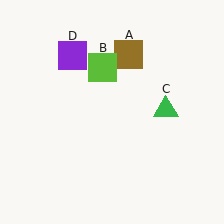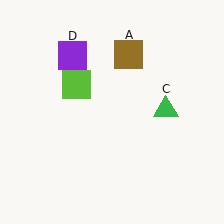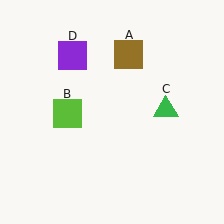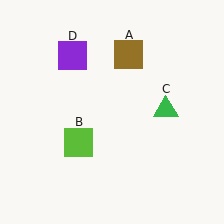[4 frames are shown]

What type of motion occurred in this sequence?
The lime square (object B) rotated counterclockwise around the center of the scene.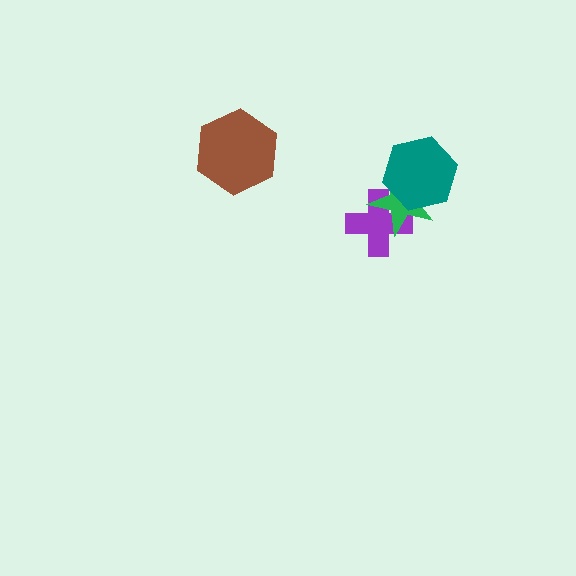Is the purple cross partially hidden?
Yes, it is partially covered by another shape.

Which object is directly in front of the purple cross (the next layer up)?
The green star is directly in front of the purple cross.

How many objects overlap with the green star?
2 objects overlap with the green star.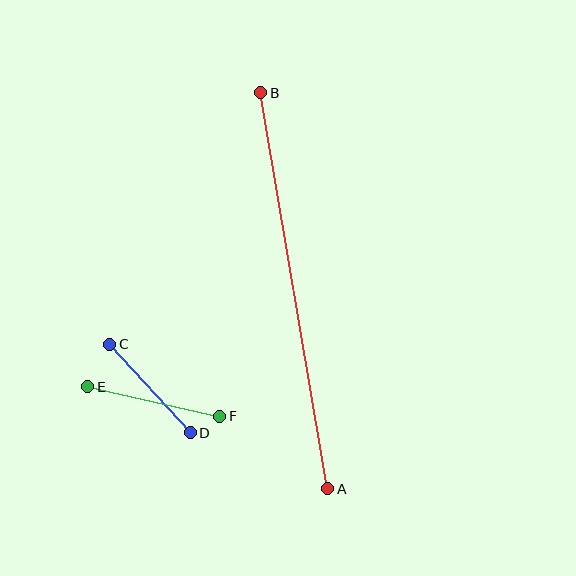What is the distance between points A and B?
The distance is approximately 401 pixels.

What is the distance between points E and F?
The distance is approximately 135 pixels.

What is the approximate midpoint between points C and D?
The midpoint is at approximately (150, 388) pixels.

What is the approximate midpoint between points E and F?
The midpoint is at approximately (154, 401) pixels.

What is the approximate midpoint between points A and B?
The midpoint is at approximately (294, 291) pixels.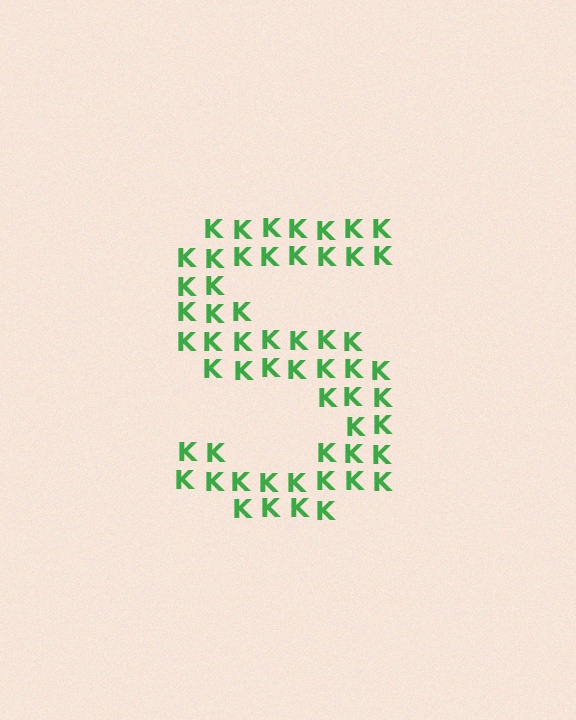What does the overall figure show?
The overall figure shows the letter S.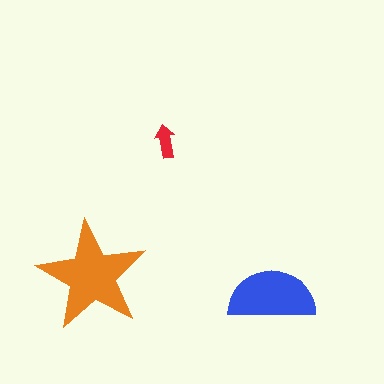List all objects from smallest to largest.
The red arrow, the blue semicircle, the orange star.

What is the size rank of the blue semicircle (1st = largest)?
2nd.